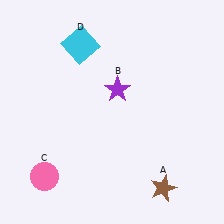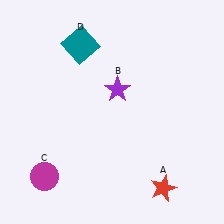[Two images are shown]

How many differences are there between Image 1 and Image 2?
There are 3 differences between the two images.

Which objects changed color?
A changed from brown to red. C changed from pink to magenta. D changed from cyan to teal.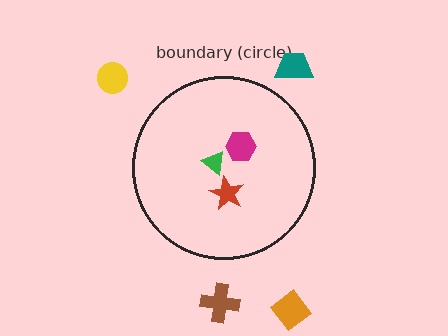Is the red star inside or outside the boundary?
Inside.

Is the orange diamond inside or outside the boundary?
Outside.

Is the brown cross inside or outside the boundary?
Outside.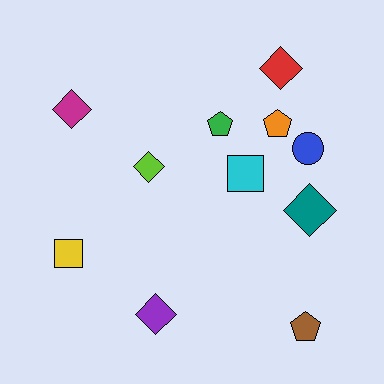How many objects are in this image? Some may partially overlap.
There are 11 objects.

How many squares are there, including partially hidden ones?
There are 2 squares.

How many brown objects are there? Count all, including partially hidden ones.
There is 1 brown object.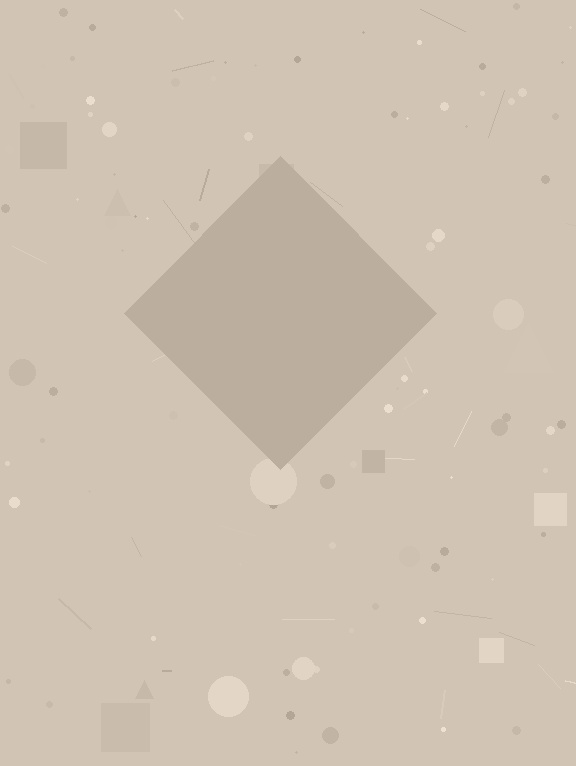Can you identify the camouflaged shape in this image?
The camouflaged shape is a diamond.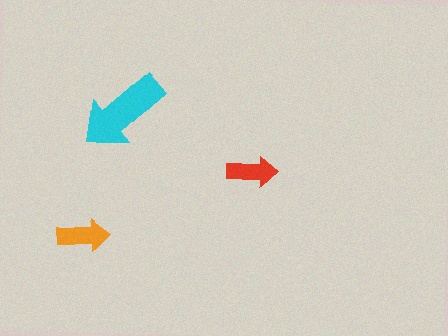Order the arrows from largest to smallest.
the cyan one, the orange one, the red one.